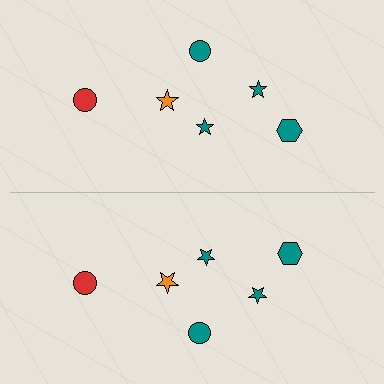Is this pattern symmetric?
Yes, this pattern has bilateral (reflection) symmetry.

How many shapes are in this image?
There are 12 shapes in this image.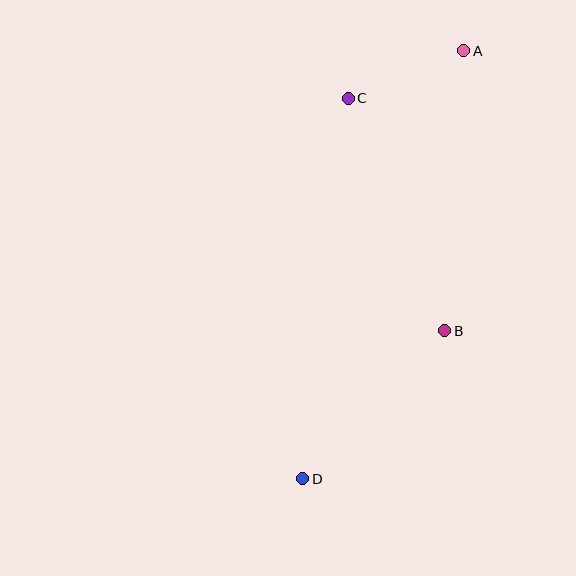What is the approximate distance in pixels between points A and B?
The distance between A and B is approximately 281 pixels.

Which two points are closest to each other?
Points A and C are closest to each other.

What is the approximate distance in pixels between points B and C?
The distance between B and C is approximately 252 pixels.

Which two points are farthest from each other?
Points A and D are farthest from each other.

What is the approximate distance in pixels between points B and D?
The distance between B and D is approximately 205 pixels.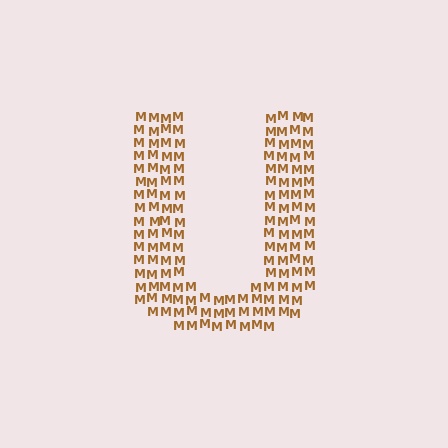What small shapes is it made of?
It is made of small letter M's.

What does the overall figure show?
The overall figure shows the letter U.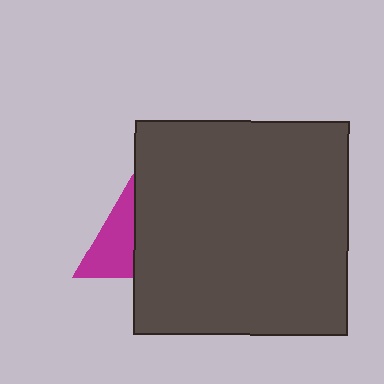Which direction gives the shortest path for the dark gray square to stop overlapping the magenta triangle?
Moving right gives the shortest separation.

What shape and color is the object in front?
The object in front is a dark gray square.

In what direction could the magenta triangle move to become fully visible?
The magenta triangle could move left. That would shift it out from behind the dark gray square entirely.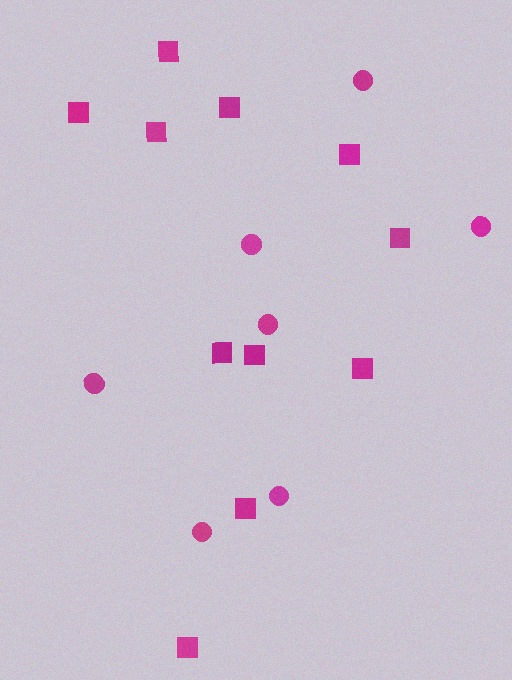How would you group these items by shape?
There are 2 groups: one group of squares (11) and one group of circles (7).